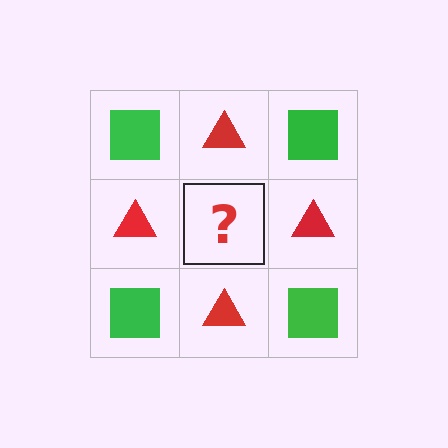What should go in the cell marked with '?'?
The missing cell should contain a green square.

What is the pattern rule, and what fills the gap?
The rule is that it alternates green square and red triangle in a checkerboard pattern. The gap should be filled with a green square.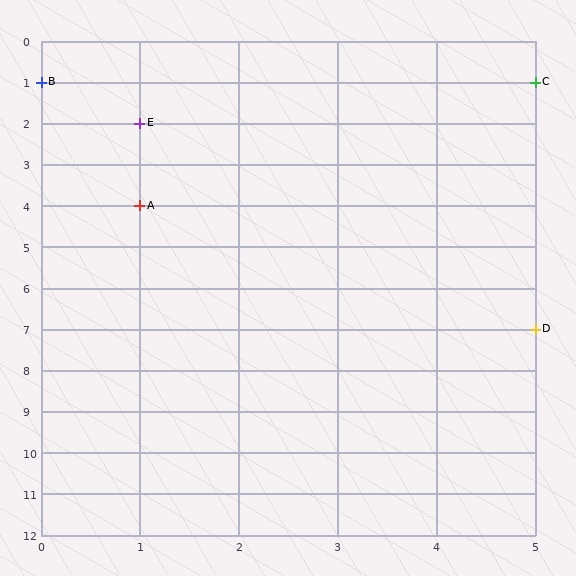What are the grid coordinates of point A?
Point A is at grid coordinates (1, 4).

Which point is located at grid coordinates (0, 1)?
Point B is at (0, 1).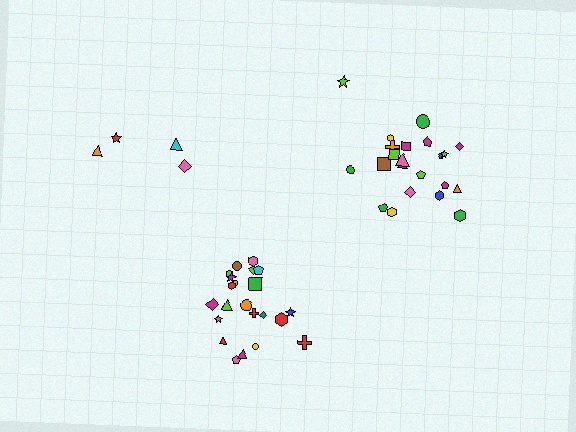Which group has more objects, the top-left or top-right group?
The top-right group.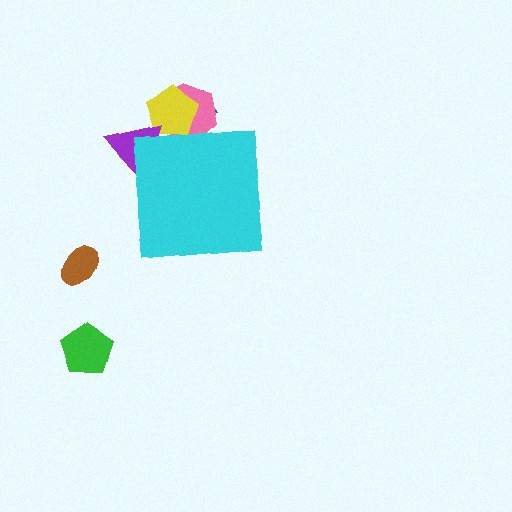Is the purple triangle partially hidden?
Yes, the purple triangle is partially hidden behind the cyan square.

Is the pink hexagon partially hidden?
Yes, the pink hexagon is partially hidden behind the cyan square.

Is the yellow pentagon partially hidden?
Yes, the yellow pentagon is partially hidden behind the cyan square.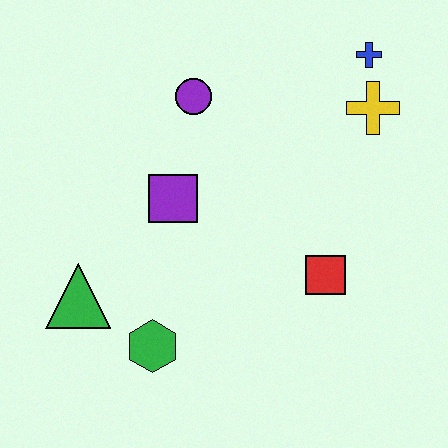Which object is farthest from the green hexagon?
The blue cross is farthest from the green hexagon.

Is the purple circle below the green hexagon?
No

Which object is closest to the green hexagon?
The green triangle is closest to the green hexagon.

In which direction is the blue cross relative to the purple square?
The blue cross is to the right of the purple square.